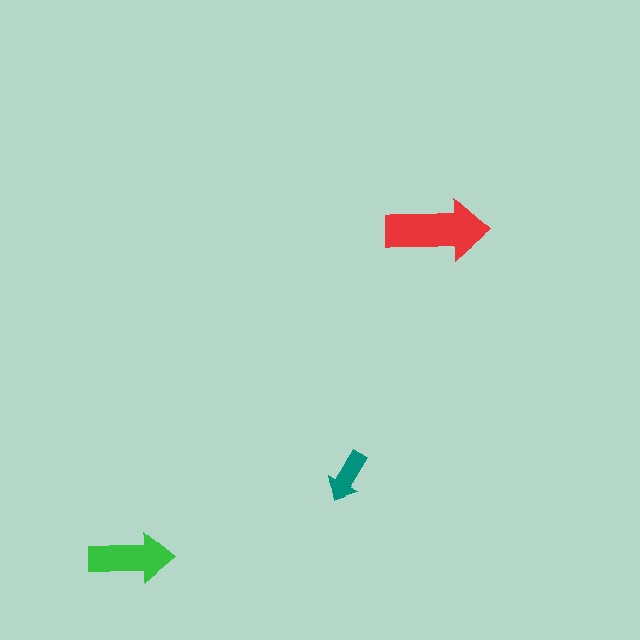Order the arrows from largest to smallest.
the red one, the green one, the teal one.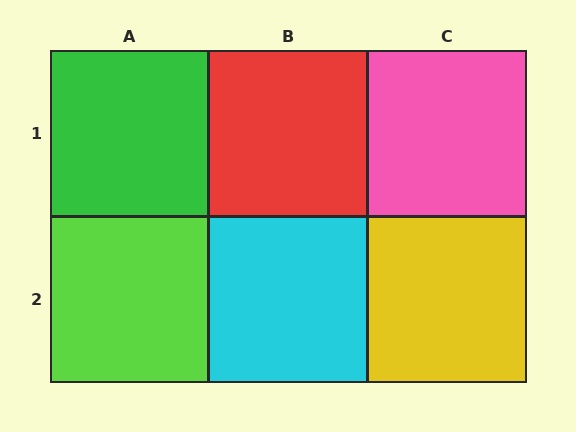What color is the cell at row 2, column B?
Cyan.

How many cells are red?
1 cell is red.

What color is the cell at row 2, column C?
Yellow.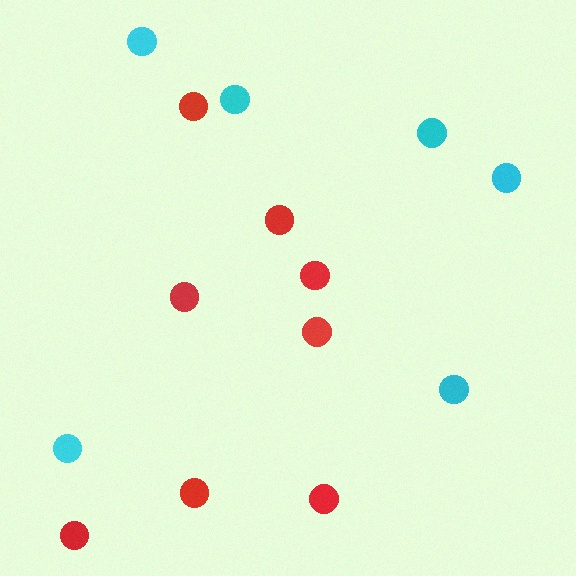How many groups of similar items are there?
There are 2 groups: one group of cyan circles (6) and one group of red circles (8).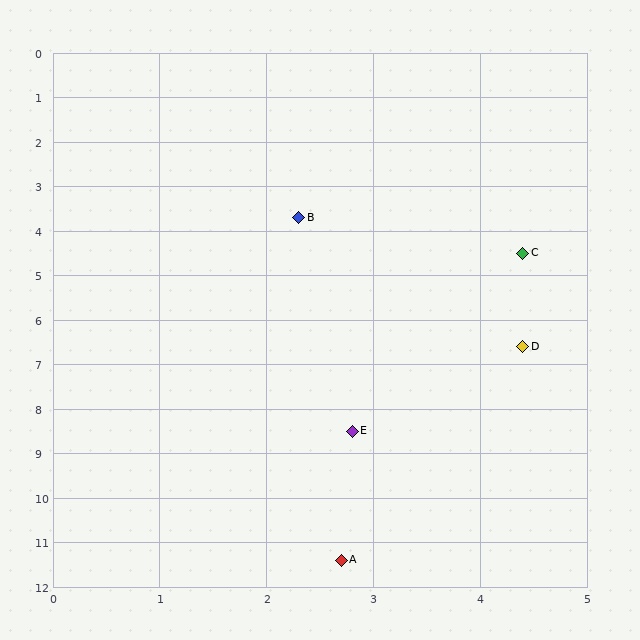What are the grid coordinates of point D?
Point D is at approximately (4.4, 6.6).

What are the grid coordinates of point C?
Point C is at approximately (4.4, 4.5).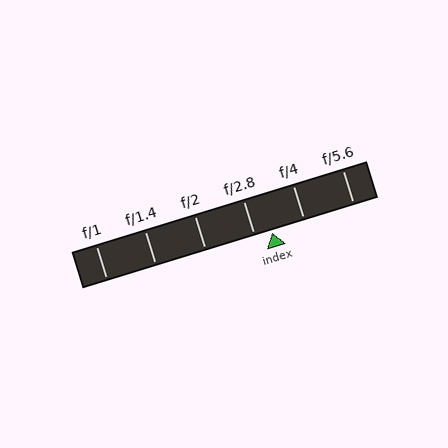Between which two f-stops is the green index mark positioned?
The index mark is between f/2.8 and f/4.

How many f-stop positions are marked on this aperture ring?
There are 6 f-stop positions marked.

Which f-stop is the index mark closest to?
The index mark is closest to f/2.8.